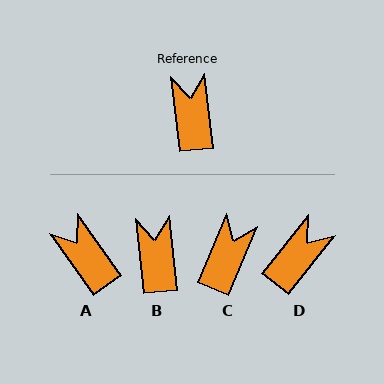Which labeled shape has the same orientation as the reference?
B.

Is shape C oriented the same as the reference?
No, it is off by about 29 degrees.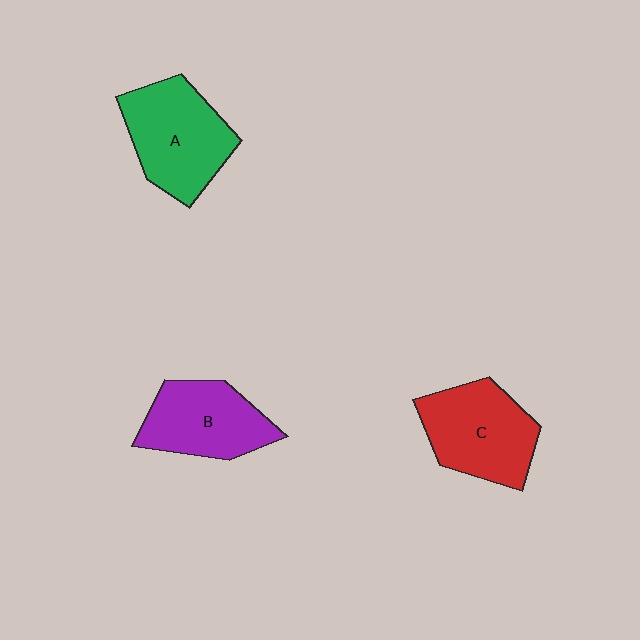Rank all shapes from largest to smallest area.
From largest to smallest: A (green), C (red), B (purple).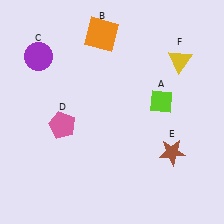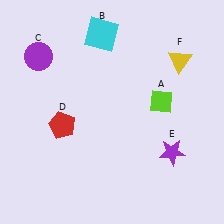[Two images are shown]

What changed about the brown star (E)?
In Image 1, E is brown. In Image 2, it changed to purple.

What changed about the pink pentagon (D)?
In Image 1, D is pink. In Image 2, it changed to red.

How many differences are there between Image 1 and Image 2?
There are 3 differences between the two images.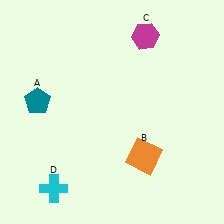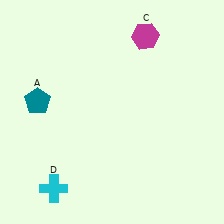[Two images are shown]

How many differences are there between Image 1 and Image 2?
There is 1 difference between the two images.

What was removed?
The orange square (B) was removed in Image 2.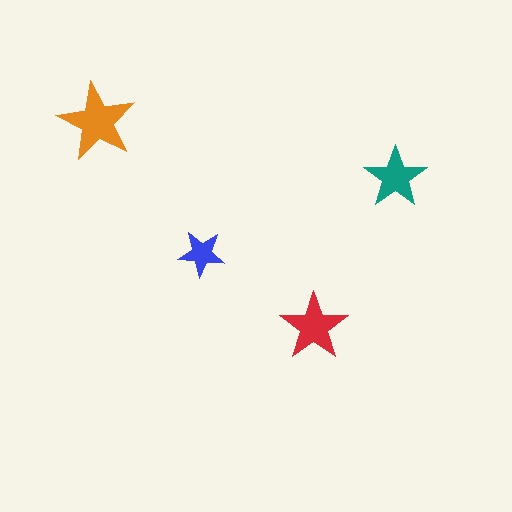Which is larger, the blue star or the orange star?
The orange one.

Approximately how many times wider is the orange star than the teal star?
About 1.5 times wider.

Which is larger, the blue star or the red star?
The red one.